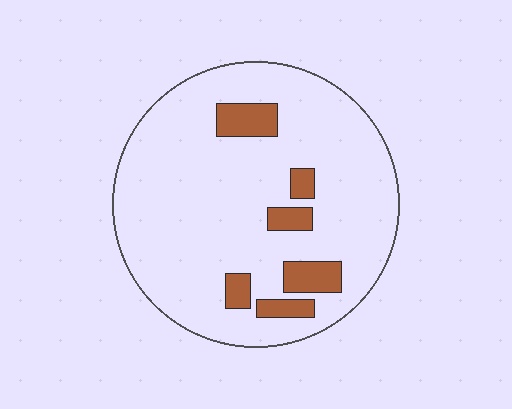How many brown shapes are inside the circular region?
6.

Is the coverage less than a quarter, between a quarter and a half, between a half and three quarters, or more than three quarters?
Less than a quarter.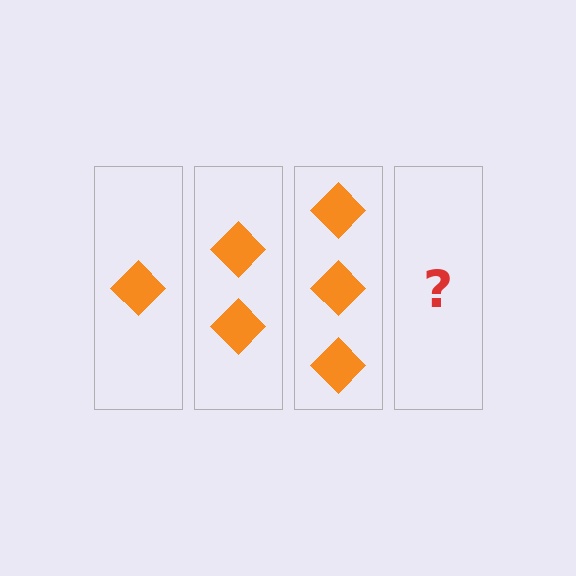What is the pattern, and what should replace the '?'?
The pattern is that each step adds one more diamond. The '?' should be 4 diamonds.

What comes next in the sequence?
The next element should be 4 diamonds.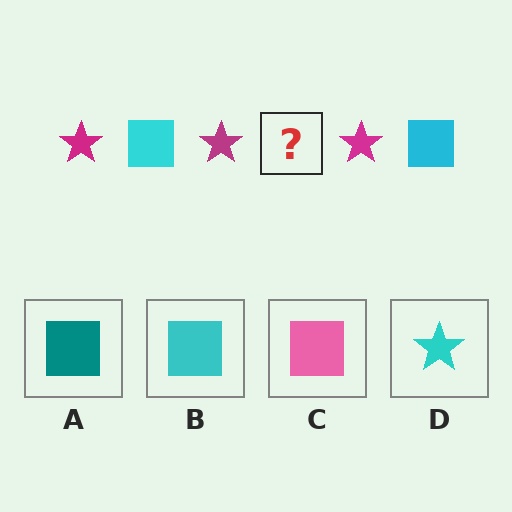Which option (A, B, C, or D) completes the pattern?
B.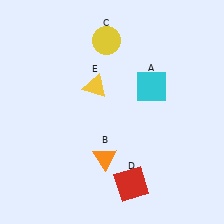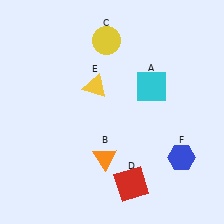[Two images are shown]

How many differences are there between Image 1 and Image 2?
There is 1 difference between the two images.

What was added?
A blue hexagon (F) was added in Image 2.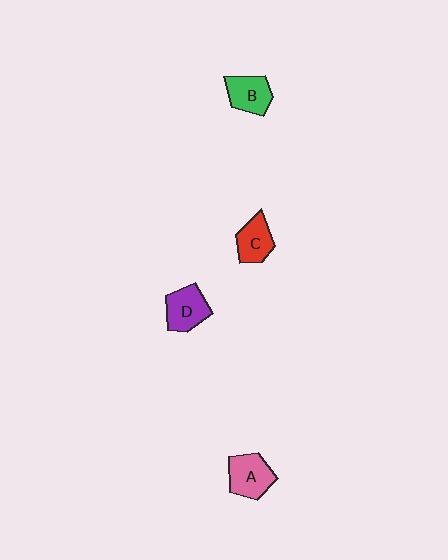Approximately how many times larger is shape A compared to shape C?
Approximately 1.2 times.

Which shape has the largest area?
Shape A (pink).